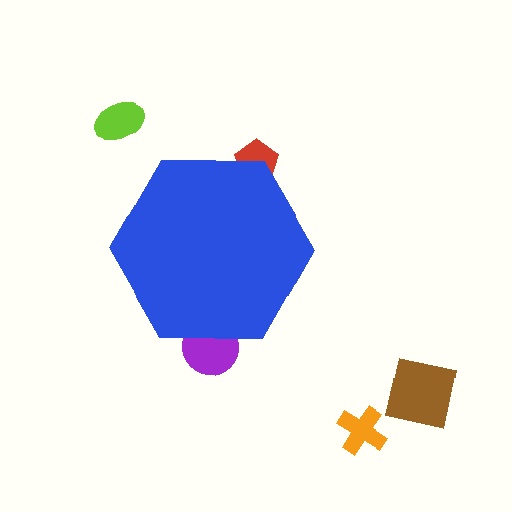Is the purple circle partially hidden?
Yes, the purple circle is partially hidden behind the blue hexagon.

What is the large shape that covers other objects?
A blue hexagon.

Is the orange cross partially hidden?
No, the orange cross is fully visible.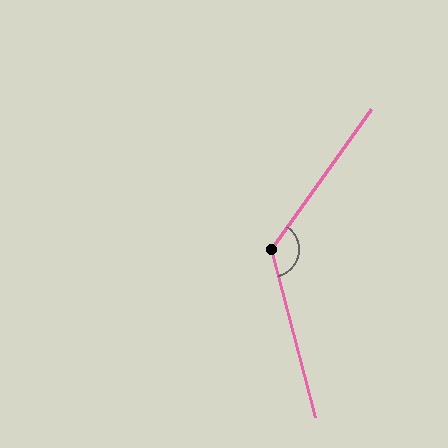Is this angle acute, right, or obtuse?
It is obtuse.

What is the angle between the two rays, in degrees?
Approximately 130 degrees.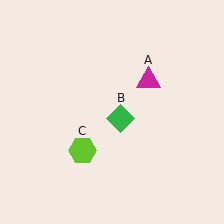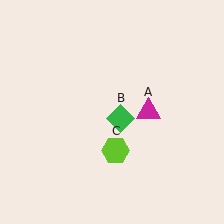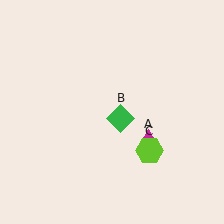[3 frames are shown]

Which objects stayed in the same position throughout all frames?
Green diamond (object B) remained stationary.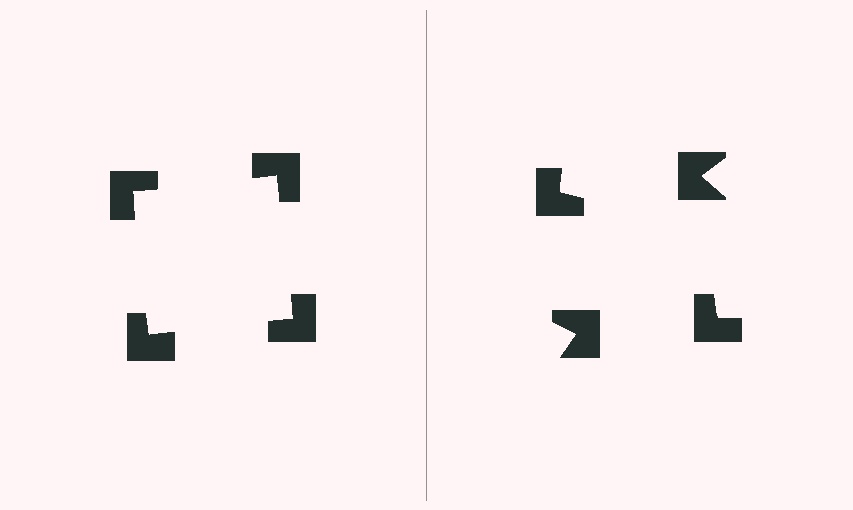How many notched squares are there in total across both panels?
8 — 4 on each side.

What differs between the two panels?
The notched squares are positioned identically on both sides; only the wedge orientations differ. On the left they align to a square; on the right they are misaligned.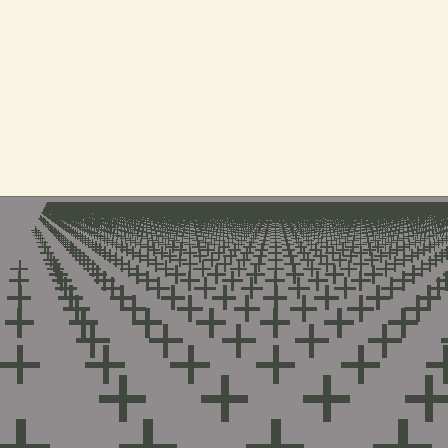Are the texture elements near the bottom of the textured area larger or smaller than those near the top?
Larger. Near the bottom, elements are closer to the viewer and appear at a bigger on-screen size.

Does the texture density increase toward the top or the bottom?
Density increases toward the top.